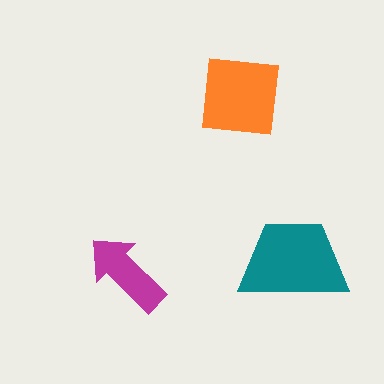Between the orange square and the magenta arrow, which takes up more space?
The orange square.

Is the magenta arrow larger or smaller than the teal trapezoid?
Smaller.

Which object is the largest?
The teal trapezoid.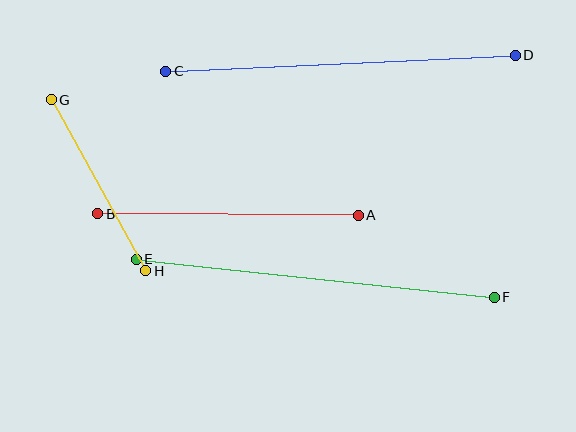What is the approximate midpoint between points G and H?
The midpoint is at approximately (99, 185) pixels.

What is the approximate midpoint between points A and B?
The midpoint is at approximately (228, 215) pixels.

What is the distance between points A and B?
The distance is approximately 261 pixels.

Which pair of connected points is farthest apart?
Points E and F are farthest apart.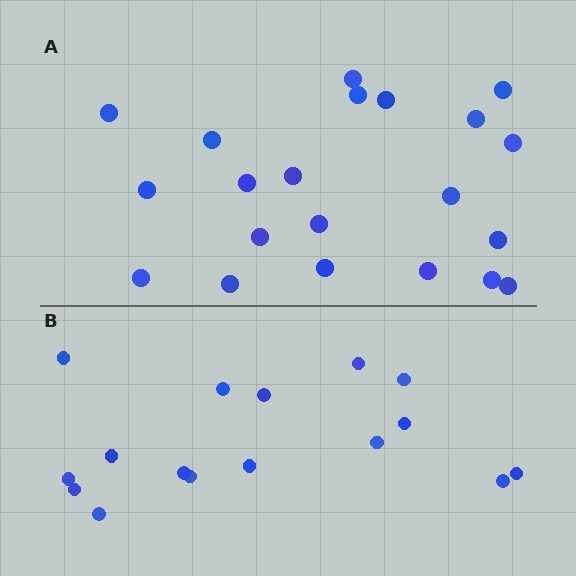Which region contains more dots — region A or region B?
Region A (the top region) has more dots.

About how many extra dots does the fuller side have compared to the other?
Region A has about 5 more dots than region B.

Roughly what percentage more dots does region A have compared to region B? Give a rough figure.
About 30% more.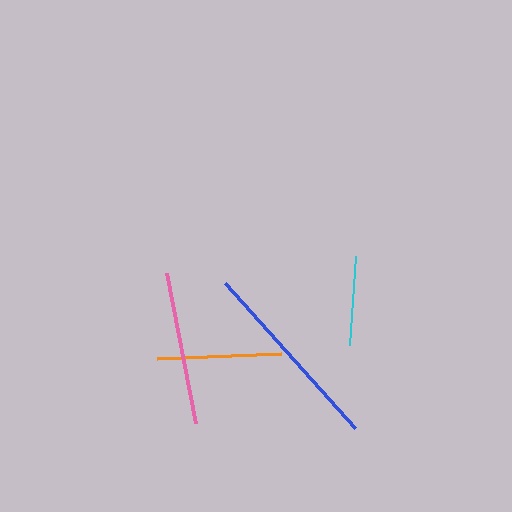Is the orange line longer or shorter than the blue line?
The blue line is longer than the orange line.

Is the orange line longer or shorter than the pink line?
The pink line is longer than the orange line.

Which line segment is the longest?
The blue line is the longest at approximately 194 pixels.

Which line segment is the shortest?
The cyan line is the shortest at approximately 89 pixels.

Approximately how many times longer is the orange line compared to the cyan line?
The orange line is approximately 1.4 times the length of the cyan line.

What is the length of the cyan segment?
The cyan segment is approximately 89 pixels long.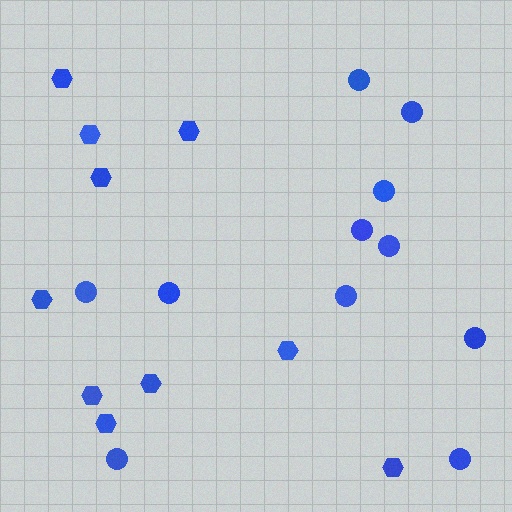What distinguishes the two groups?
There are 2 groups: one group of hexagons (10) and one group of circles (11).